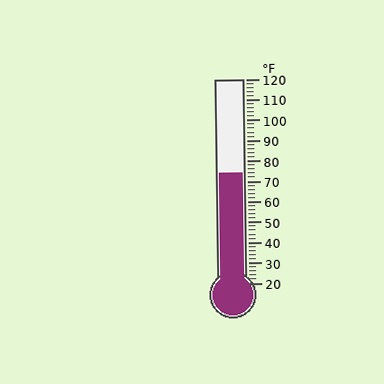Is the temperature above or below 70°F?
The temperature is above 70°F.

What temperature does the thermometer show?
The thermometer shows approximately 74°F.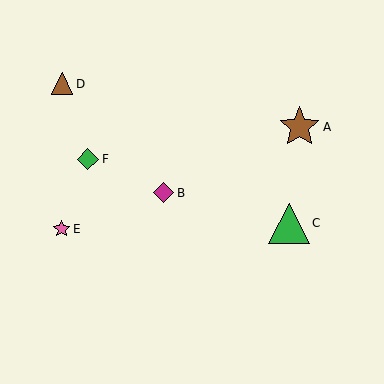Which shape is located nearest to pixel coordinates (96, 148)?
The green diamond (labeled F) at (88, 159) is nearest to that location.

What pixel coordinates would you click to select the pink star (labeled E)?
Click at (62, 229) to select the pink star E.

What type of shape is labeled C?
Shape C is a green triangle.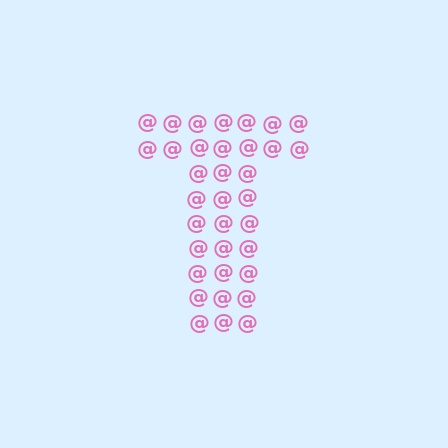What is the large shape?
The large shape is the letter T.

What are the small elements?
The small elements are at signs.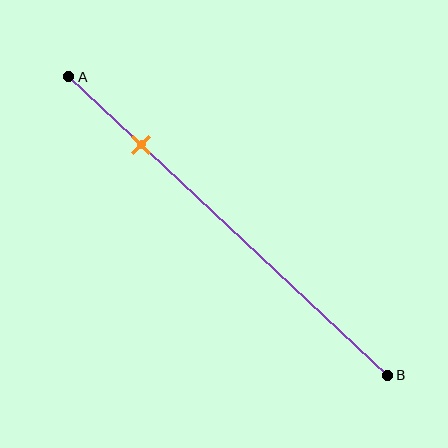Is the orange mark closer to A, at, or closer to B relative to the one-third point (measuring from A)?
The orange mark is closer to point A than the one-third point of segment AB.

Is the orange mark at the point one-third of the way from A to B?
No, the mark is at about 25% from A, not at the 33% one-third point.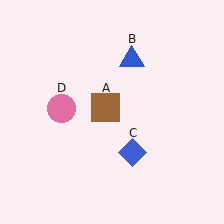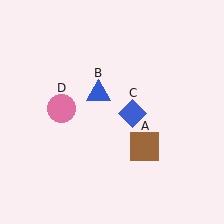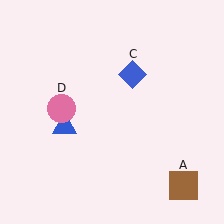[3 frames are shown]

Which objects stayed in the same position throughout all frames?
Pink circle (object D) remained stationary.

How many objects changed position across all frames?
3 objects changed position: brown square (object A), blue triangle (object B), blue diamond (object C).